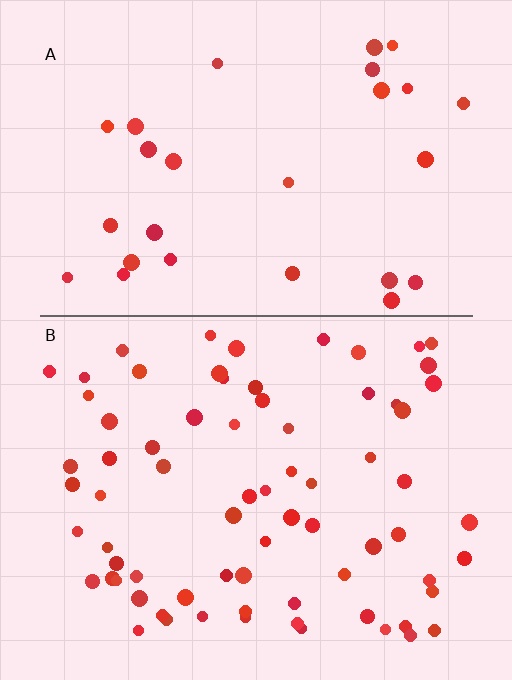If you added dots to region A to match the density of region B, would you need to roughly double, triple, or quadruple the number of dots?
Approximately triple.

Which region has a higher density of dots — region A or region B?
B (the bottom).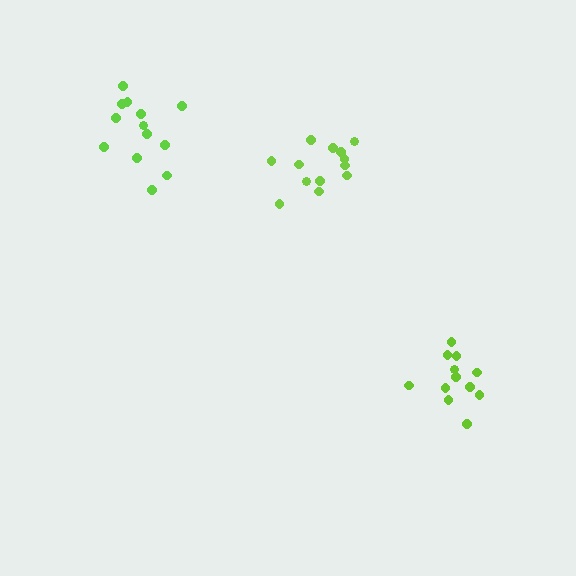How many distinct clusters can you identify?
There are 3 distinct clusters.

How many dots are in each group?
Group 1: 13 dots, Group 2: 13 dots, Group 3: 13 dots (39 total).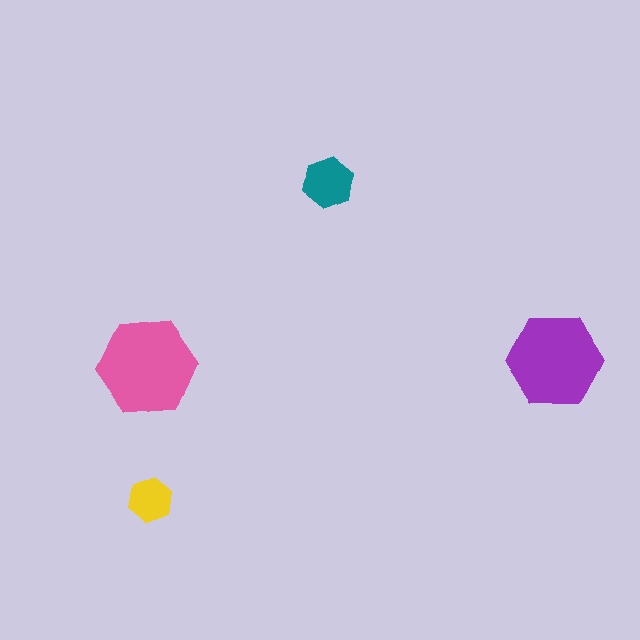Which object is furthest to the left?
The pink hexagon is leftmost.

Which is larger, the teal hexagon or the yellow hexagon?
The teal one.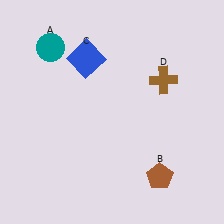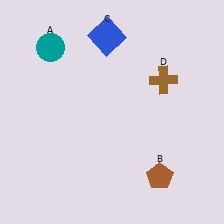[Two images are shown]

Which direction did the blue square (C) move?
The blue square (C) moved up.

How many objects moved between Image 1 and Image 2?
1 object moved between the two images.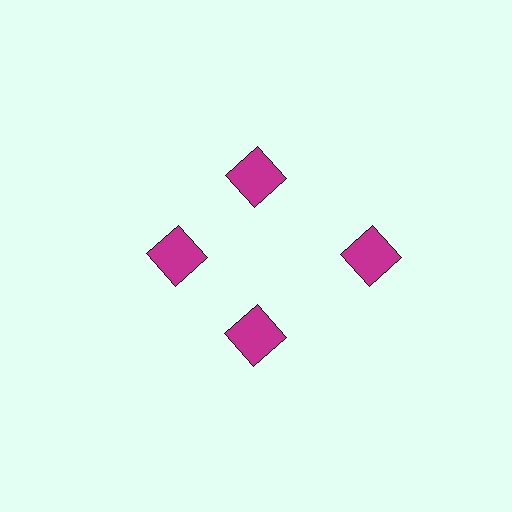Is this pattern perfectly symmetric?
No. The 4 magenta squares are arranged in a ring, but one element near the 3 o'clock position is pushed outward from the center, breaking the 4-fold rotational symmetry.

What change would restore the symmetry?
The symmetry would be restored by moving it inward, back onto the ring so that all 4 squares sit at equal angles and equal distance from the center.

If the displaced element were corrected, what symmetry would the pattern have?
It would have 4-fold rotational symmetry — the pattern would map onto itself every 90 degrees.